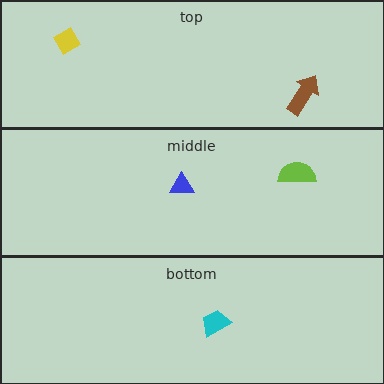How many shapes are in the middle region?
2.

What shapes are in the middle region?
The blue triangle, the lime semicircle.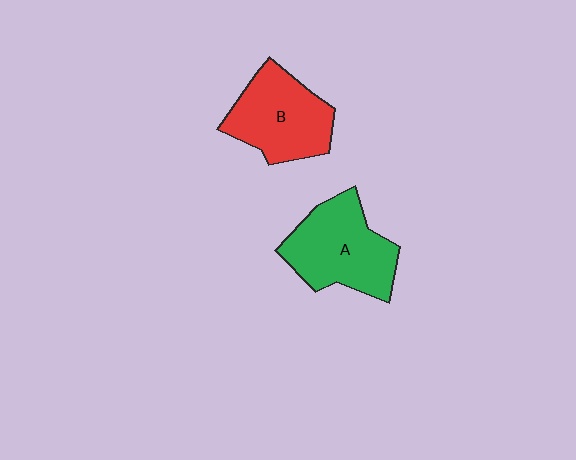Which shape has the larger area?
Shape A (green).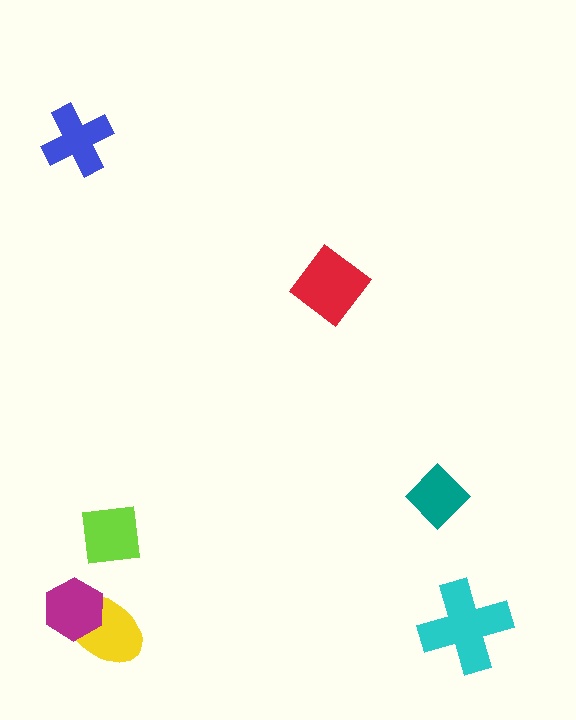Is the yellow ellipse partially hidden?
Yes, it is partially covered by another shape.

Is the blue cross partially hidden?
No, no other shape covers it.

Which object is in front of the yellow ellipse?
The magenta hexagon is in front of the yellow ellipse.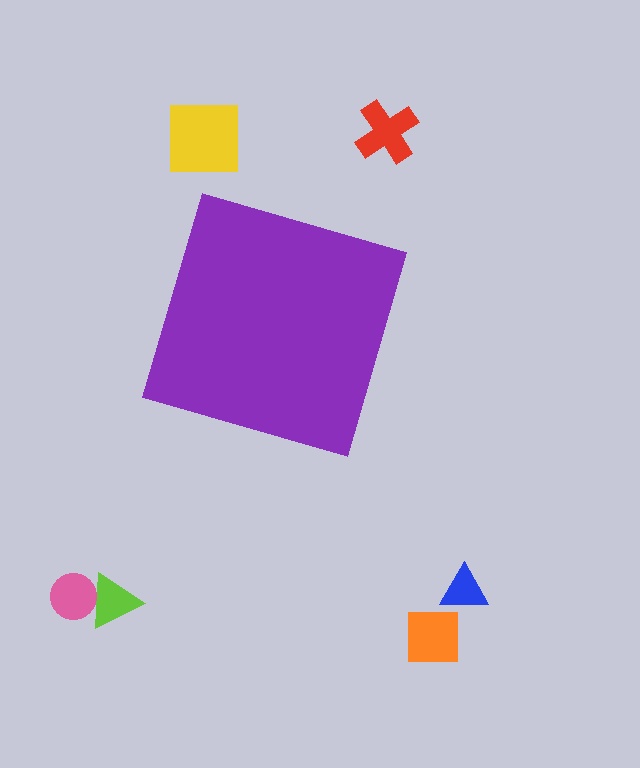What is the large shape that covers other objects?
A purple square.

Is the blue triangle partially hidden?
No, the blue triangle is fully visible.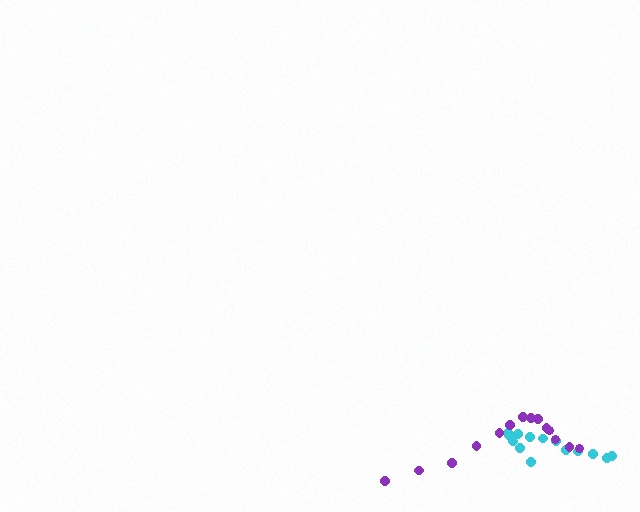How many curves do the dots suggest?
There are 2 distinct paths.